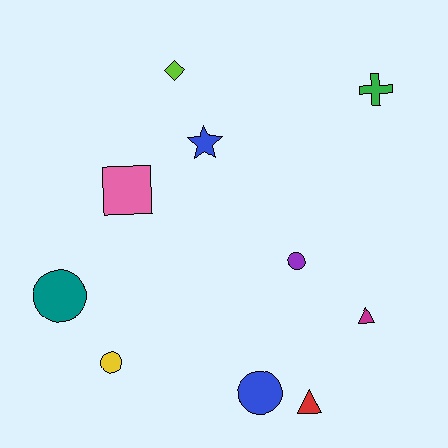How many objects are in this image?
There are 10 objects.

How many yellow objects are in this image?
There is 1 yellow object.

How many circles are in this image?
There are 4 circles.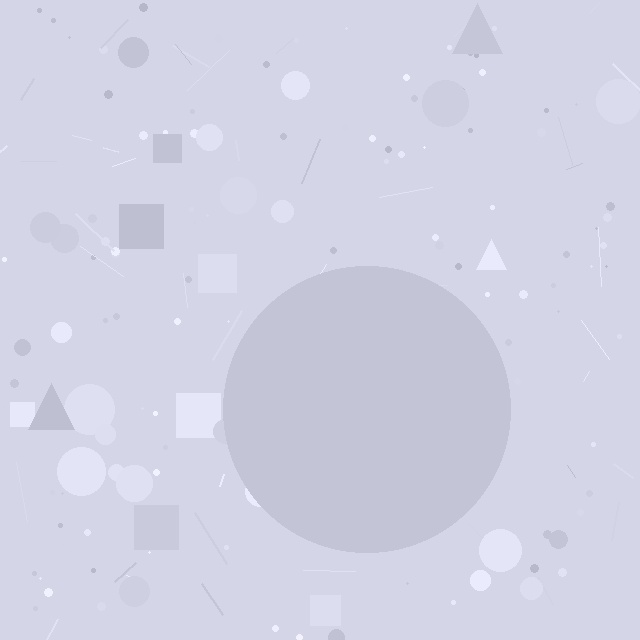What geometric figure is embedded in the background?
A circle is embedded in the background.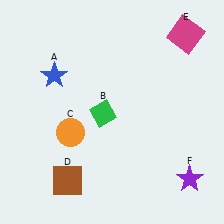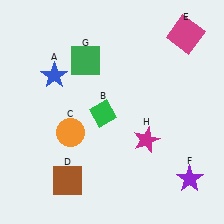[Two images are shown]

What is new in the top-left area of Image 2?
A green square (G) was added in the top-left area of Image 2.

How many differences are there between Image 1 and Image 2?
There are 2 differences between the two images.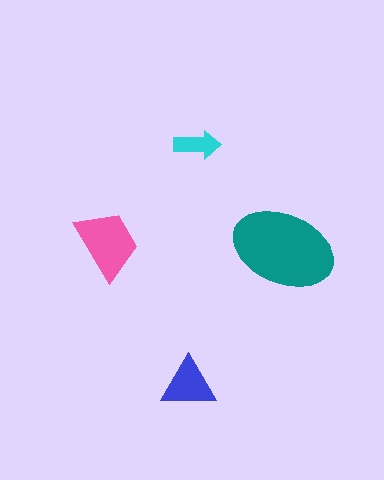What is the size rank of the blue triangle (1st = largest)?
3rd.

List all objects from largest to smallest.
The teal ellipse, the pink trapezoid, the blue triangle, the cyan arrow.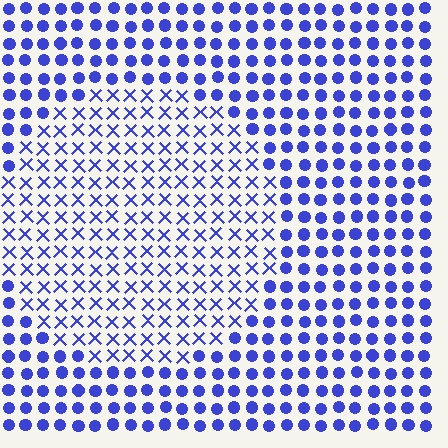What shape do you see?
I see a circle.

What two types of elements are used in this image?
The image uses X marks inside the circle region and circles outside it.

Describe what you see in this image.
The image is filled with small blue elements arranged in a uniform grid. A circle-shaped region contains X marks, while the surrounding area contains circles. The boundary is defined purely by the change in element shape.